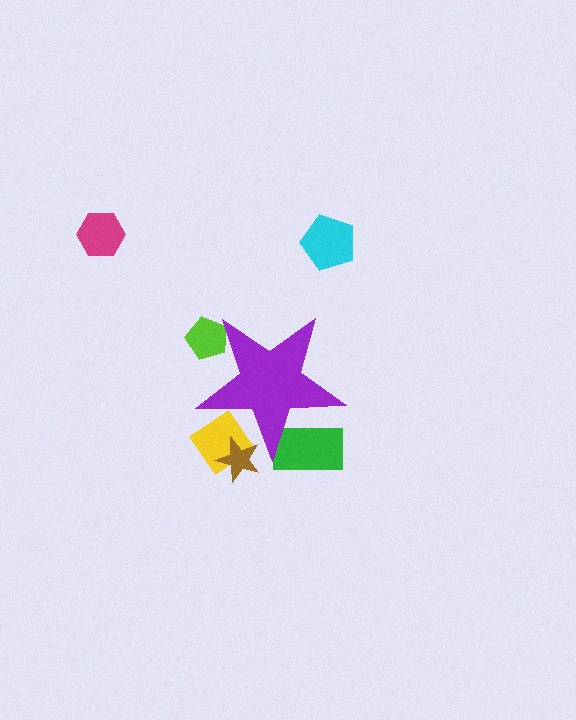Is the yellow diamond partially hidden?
Yes, the yellow diamond is partially hidden behind the purple star.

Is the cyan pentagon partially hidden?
No, the cyan pentagon is fully visible.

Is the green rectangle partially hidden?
Yes, the green rectangle is partially hidden behind the purple star.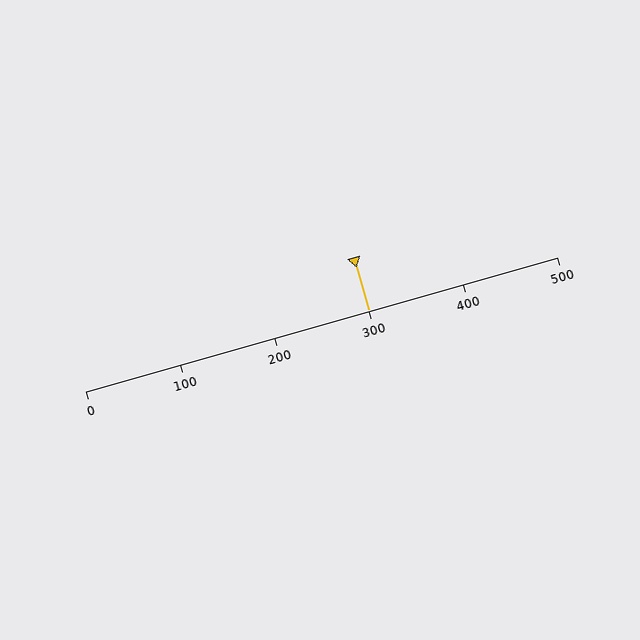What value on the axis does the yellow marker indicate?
The marker indicates approximately 300.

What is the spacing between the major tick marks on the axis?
The major ticks are spaced 100 apart.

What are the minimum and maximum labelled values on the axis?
The axis runs from 0 to 500.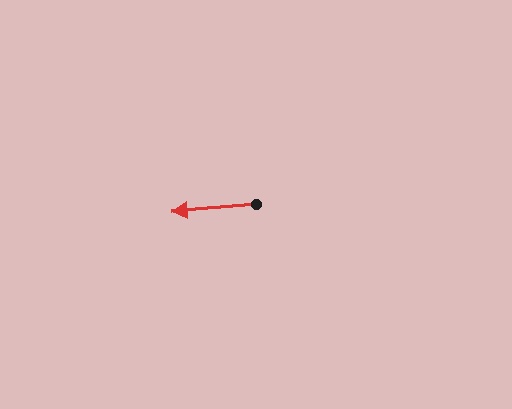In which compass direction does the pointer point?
West.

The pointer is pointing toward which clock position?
Roughly 9 o'clock.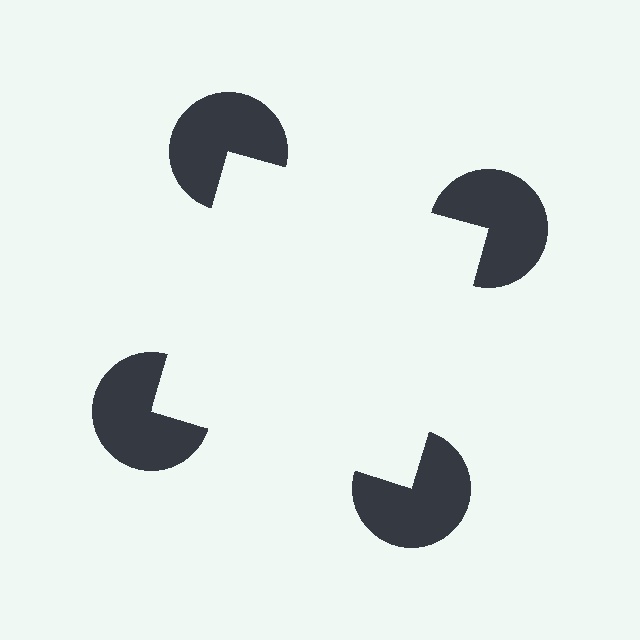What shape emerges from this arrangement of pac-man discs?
An illusory square — its edges are inferred from the aligned wedge cuts in the pac-man discs, not physically drawn.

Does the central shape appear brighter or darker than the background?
It typically appears slightly brighter than the background, even though no actual brightness change is drawn.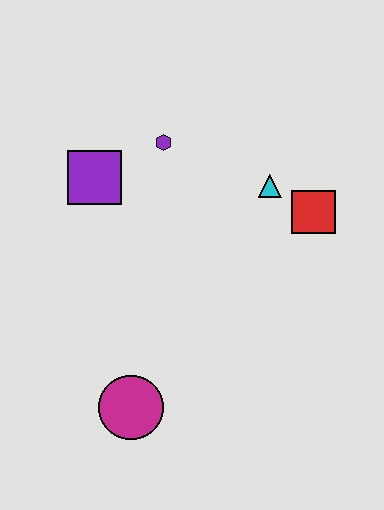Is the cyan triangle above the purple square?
No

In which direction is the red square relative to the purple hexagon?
The red square is to the right of the purple hexagon.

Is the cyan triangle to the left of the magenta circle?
No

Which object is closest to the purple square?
The purple hexagon is closest to the purple square.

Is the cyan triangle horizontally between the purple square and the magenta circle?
No